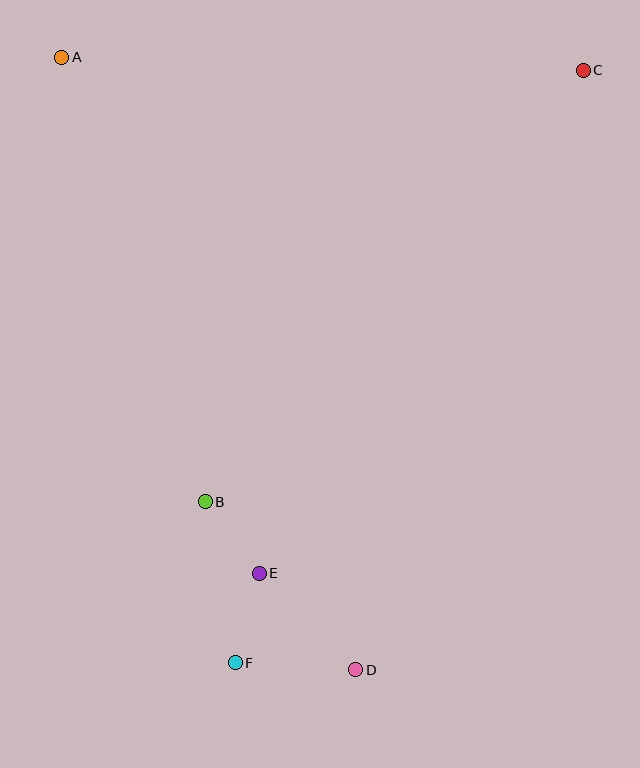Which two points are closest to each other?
Points B and E are closest to each other.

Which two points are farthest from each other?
Points C and F are farthest from each other.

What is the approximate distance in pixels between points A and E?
The distance between A and E is approximately 553 pixels.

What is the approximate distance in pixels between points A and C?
The distance between A and C is approximately 522 pixels.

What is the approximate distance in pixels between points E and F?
The distance between E and F is approximately 92 pixels.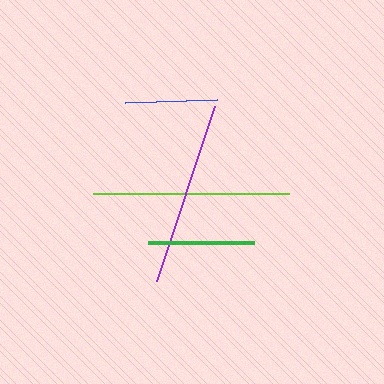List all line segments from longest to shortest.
From longest to shortest: lime, purple, green, blue.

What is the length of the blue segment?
The blue segment is approximately 92 pixels long.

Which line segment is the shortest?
The blue line is the shortest at approximately 92 pixels.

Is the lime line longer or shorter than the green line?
The lime line is longer than the green line.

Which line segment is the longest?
The lime line is the longest at approximately 196 pixels.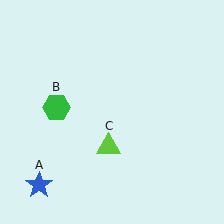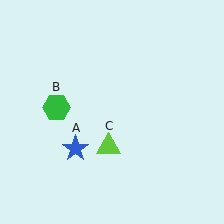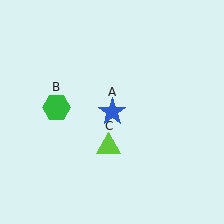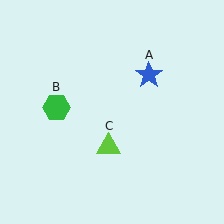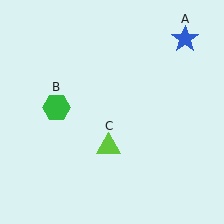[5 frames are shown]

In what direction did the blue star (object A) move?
The blue star (object A) moved up and to the right.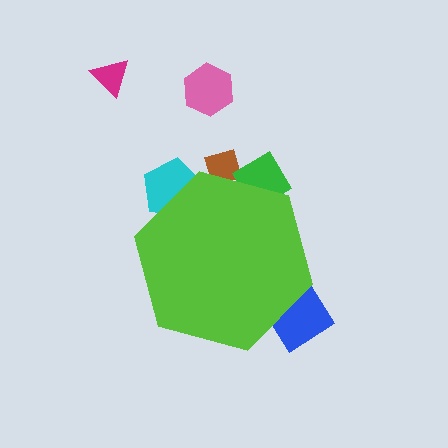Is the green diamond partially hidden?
Yes, the green diamond is partially hidden behind the lime hexagon.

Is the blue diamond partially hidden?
Yes, the blue diamond is partially hidden behind the lime hexagon.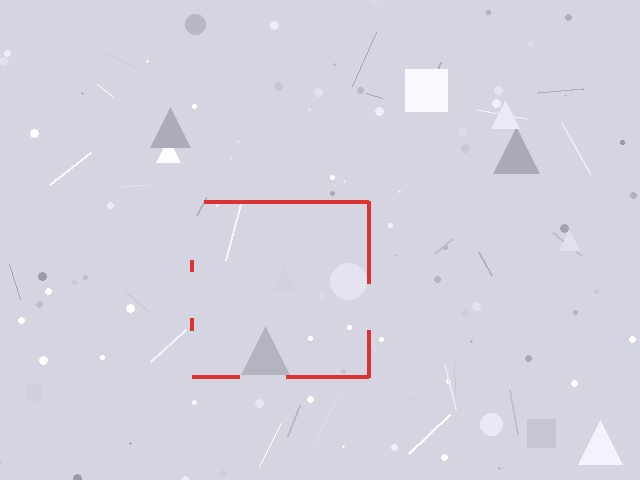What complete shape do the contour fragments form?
The contour fragments form a square.